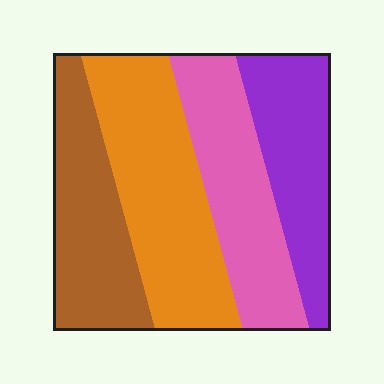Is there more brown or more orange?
Orange.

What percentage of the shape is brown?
Brown takes up about one quarter (1/4) of the shape.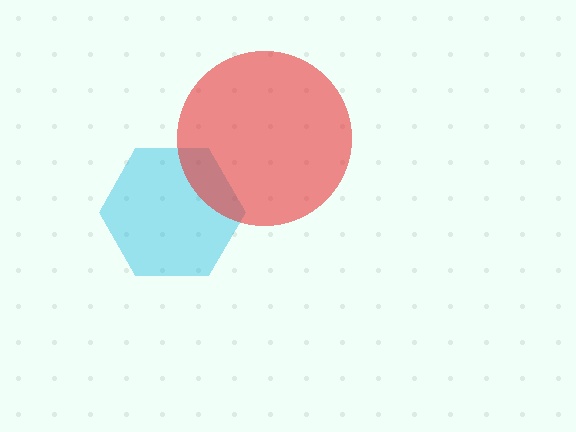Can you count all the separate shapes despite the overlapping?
Yes, there are 2 separate shapes.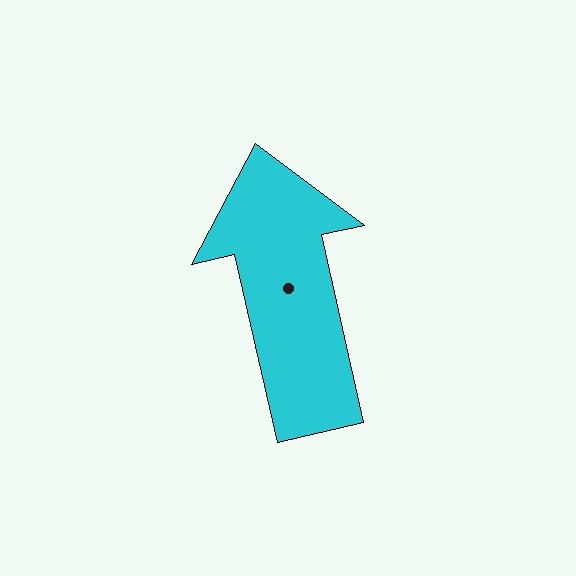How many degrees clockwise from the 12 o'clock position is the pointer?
Approximately 347 degrees.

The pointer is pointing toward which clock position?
Roughly 12 o'clock.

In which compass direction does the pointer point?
North.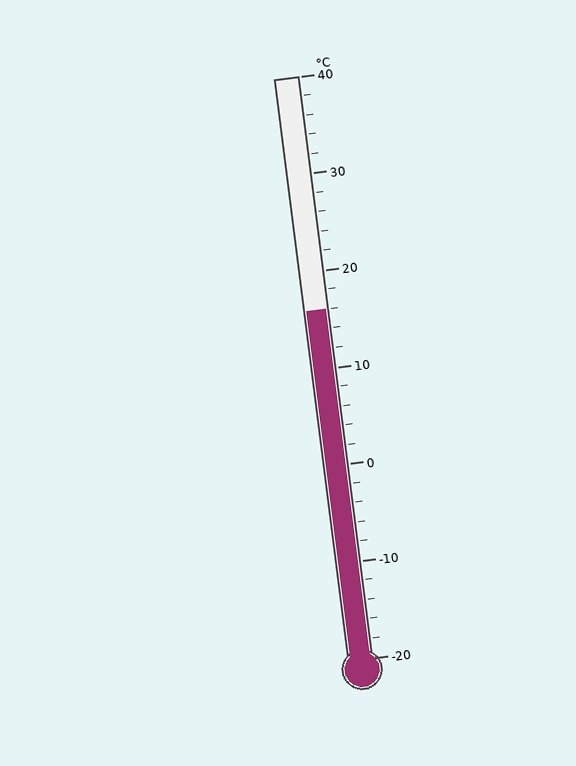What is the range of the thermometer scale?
The thermometer scale ranges from -20°C to 40°C.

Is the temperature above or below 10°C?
The temperature is above 10°C.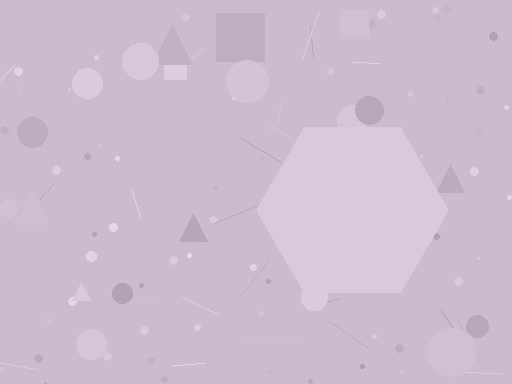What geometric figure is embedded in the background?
A hexagon is embedded in the background.